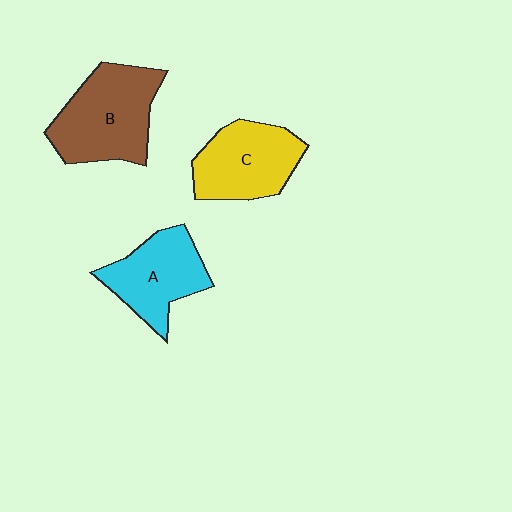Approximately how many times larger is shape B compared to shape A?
Approximately 1.3 times.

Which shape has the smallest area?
Shape A (cyan).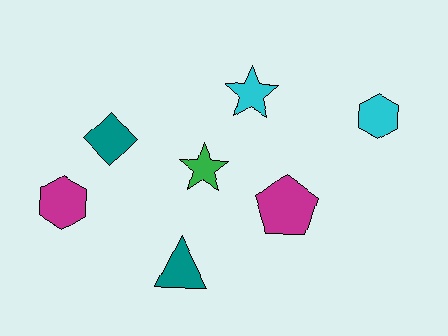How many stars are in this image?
There are 2 stars.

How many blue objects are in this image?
There are no blue objects.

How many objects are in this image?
There are 7 objects.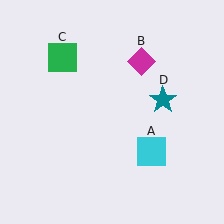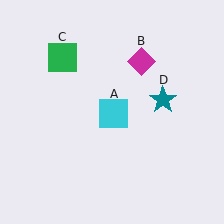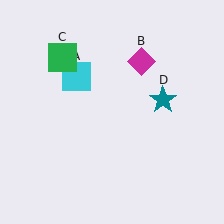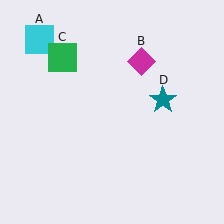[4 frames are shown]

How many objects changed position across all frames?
1 object changed position: cyan square (object A).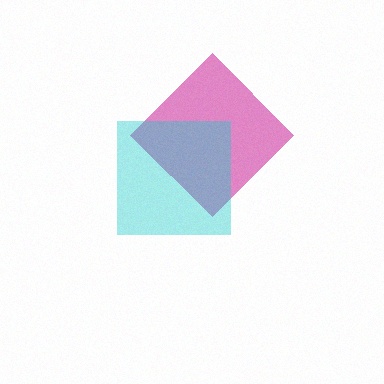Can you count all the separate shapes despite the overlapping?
Yes, there are 2 separate shapes.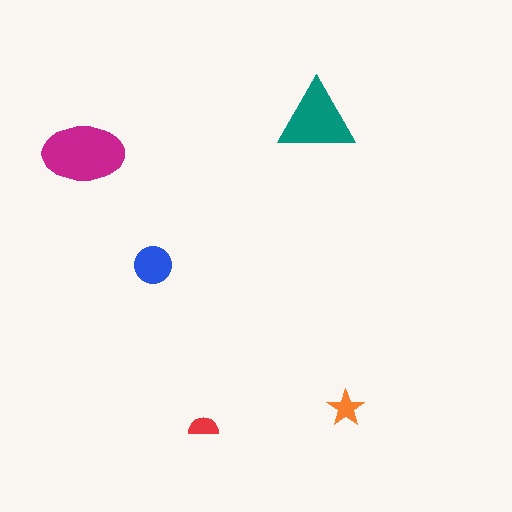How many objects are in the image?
There are 5 objects in the image.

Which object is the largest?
The magenta ellipse.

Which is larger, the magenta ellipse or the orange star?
The magenta ellipse.